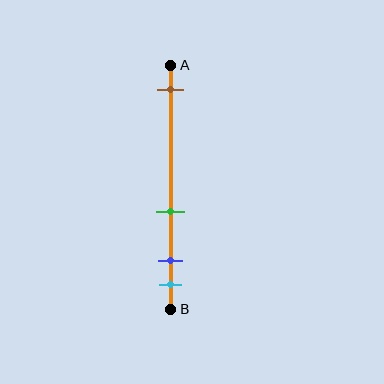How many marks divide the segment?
There are 4 marks dividing the segment.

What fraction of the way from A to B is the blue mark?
The blue mark is approximately 80% (0.8) of the way from A to B.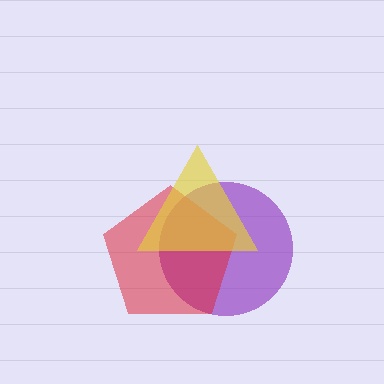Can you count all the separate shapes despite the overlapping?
Yes, there are 3 separate shapes.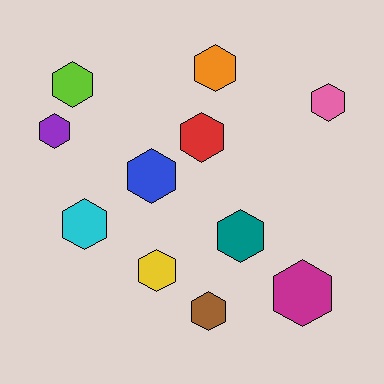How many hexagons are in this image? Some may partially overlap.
There are 11 hexagons.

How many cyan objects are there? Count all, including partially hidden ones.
There is 1 cyan object.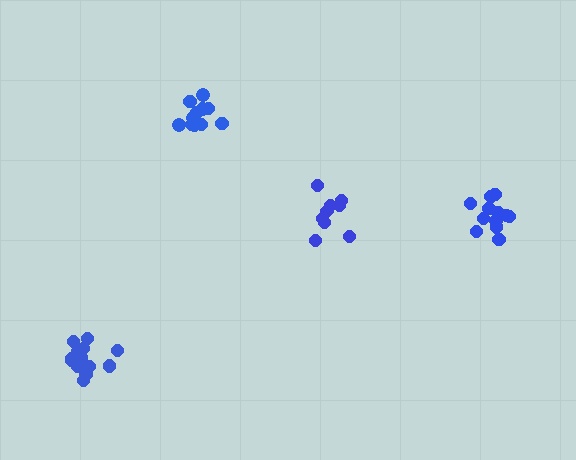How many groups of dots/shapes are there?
There are 4 groups.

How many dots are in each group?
Group 1: 10 dots, Group 2: 11 dots, Group 3: 15 dots, Group 4: 13 dots (49 total).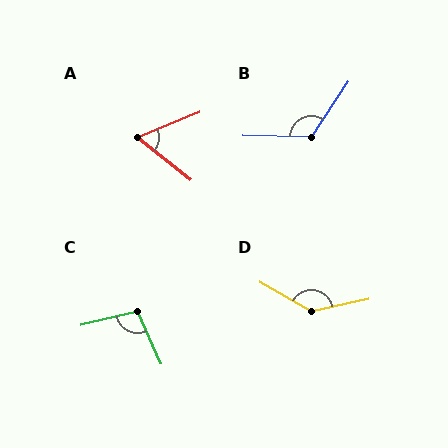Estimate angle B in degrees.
Approximately 122 degrees.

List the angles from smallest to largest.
A (61°), C (101°), B (122°), D (138°).